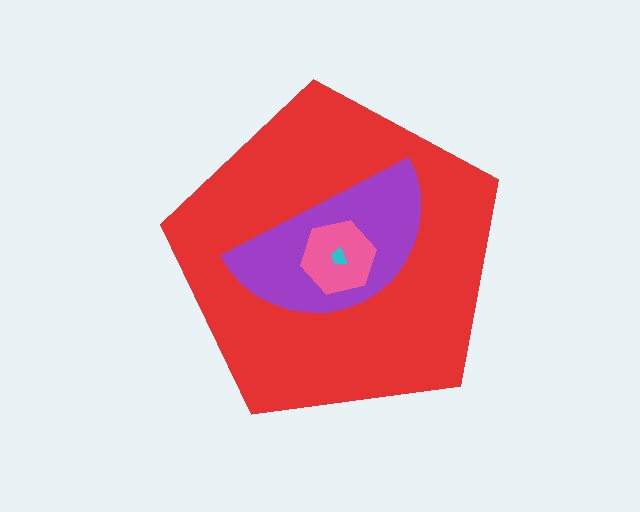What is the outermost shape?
The red pentagon.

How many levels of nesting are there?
4.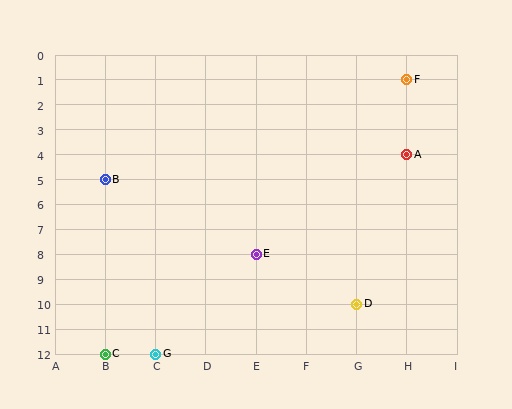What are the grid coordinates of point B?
Point B is at grid coordinates (B, 5).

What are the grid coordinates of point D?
Point D is at grid coordinates (G, 10).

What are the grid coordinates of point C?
Point C is at grid coordinates (B, 12).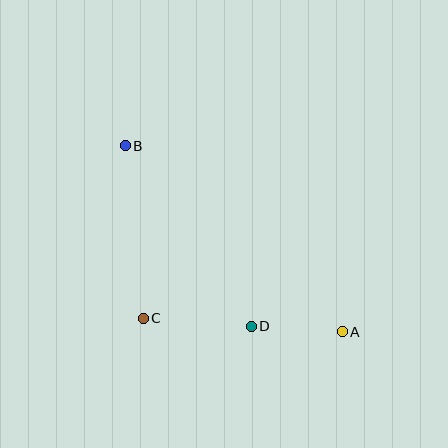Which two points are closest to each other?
Points A and D are closest to each other.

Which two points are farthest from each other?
Points A and B are farthest from each other.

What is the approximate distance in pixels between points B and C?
The distance between B and C is approximately 173 pixels.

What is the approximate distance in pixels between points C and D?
The distance between C and D is approximately 108 pixels.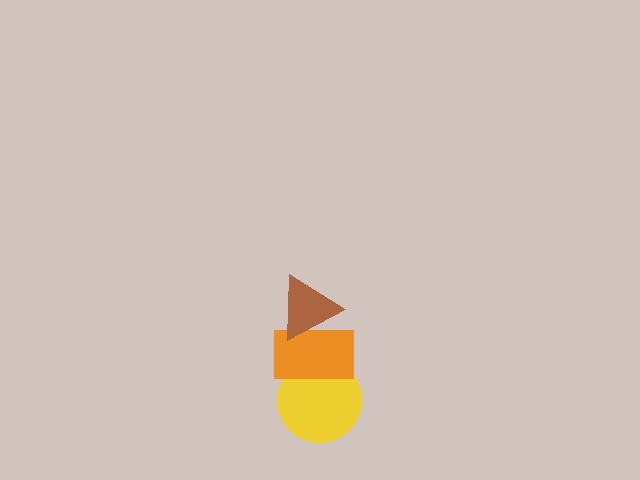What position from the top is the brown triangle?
The brown triangle is 1st from the top.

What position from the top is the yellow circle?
The yellow circle is 3rd from the top.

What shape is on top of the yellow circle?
The orange rectangle is on top of the yellow circle.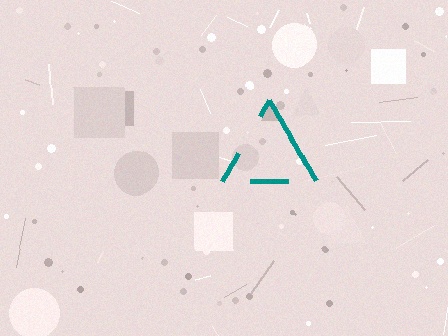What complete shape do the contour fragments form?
The contour fragments form a triangle.